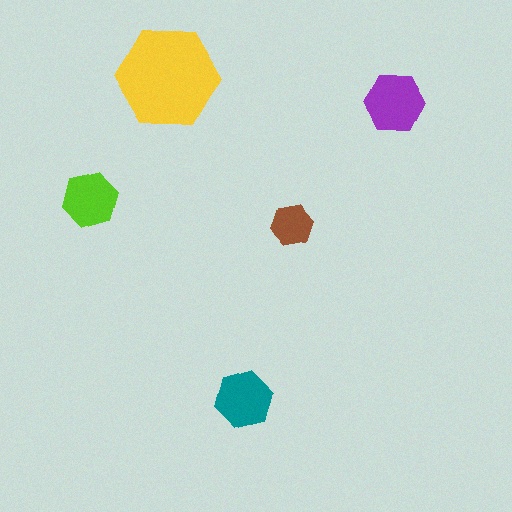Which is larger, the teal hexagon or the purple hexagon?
The purple one.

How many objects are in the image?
There are 5 objects in the image.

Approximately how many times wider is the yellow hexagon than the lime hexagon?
About 2 times wider.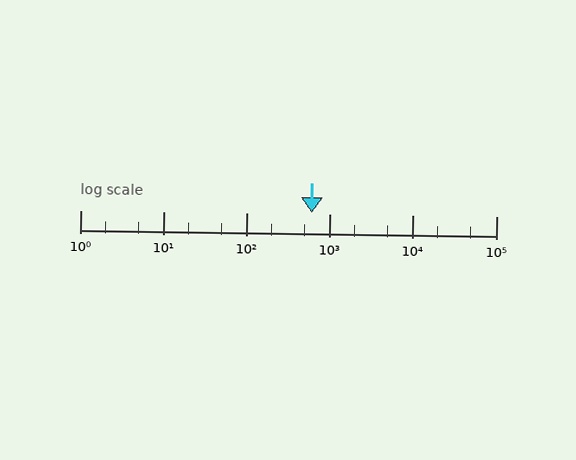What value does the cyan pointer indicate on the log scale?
The pointer indicates approximately 600.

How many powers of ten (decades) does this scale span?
The scale spans 5 decades, from 1 to 100000.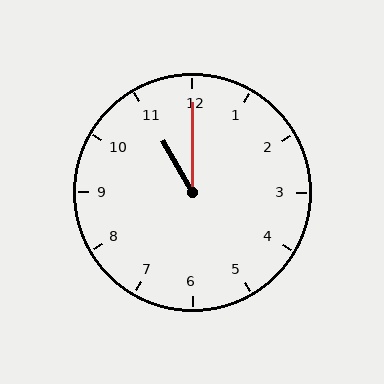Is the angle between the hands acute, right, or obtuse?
It is acute.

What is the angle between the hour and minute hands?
Approximately 30 degrees.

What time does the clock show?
11:00.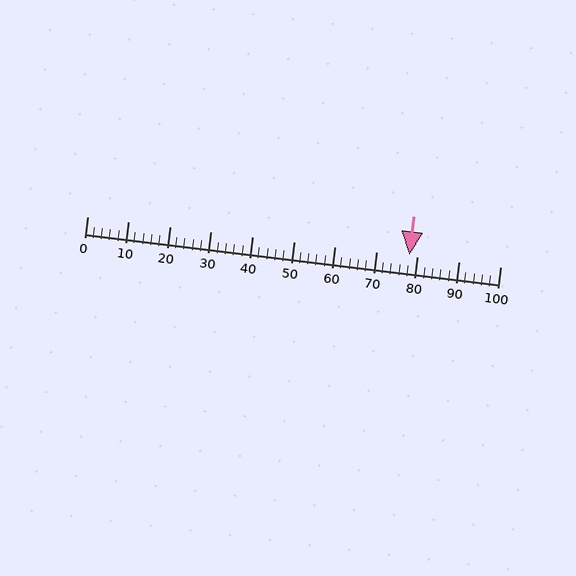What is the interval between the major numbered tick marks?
The major tick marks are spaced 10 units apart.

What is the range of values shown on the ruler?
The ruler shows values from 0 to 100.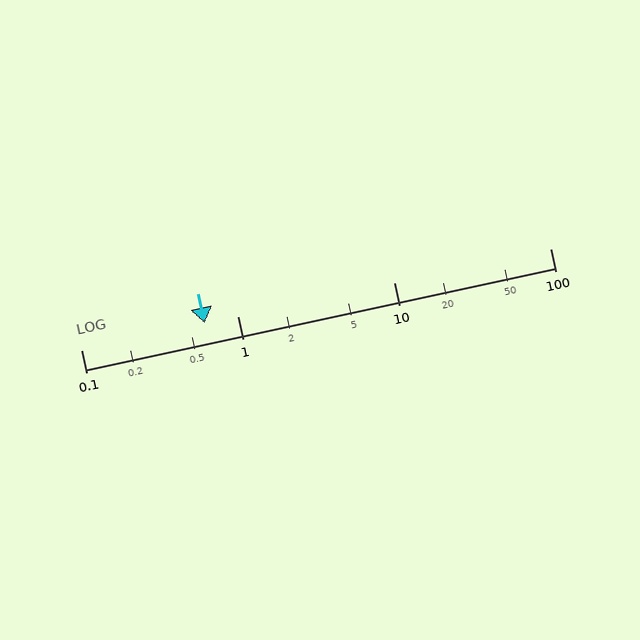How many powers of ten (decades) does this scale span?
The scale spans 3 decades, from 0.1 to 100.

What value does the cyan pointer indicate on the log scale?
The pointer indicates approximately 0.62.